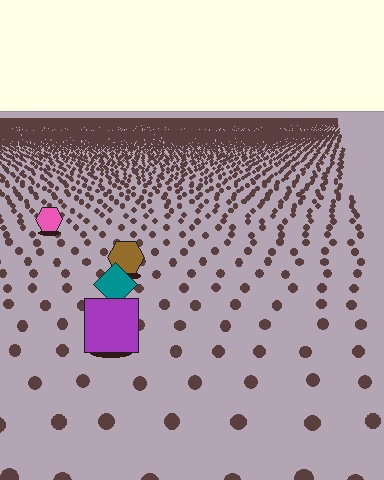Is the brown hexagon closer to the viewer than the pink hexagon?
Yes. The brown hexagon is closer — you can tell from the texture gradient: the ground texture is coarser near it.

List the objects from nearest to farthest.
From nearest to farthest: the purple square, the teal diamond, the brown hexagon, the pink hexagon.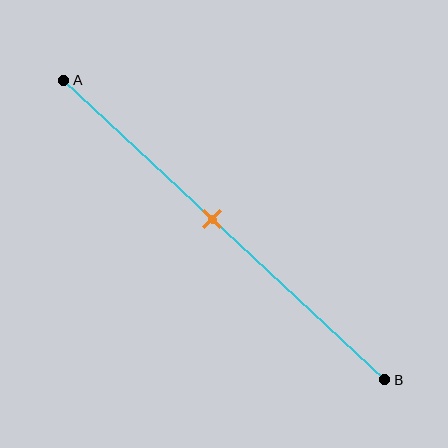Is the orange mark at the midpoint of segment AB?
No, the mark is at about 45% from A, not at the 50% midpoint.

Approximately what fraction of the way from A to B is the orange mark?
The orange mark is approximately 45% of the way from A to B.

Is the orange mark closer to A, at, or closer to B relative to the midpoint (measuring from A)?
The orange mark is closer to point A than the midpoint of segment AB.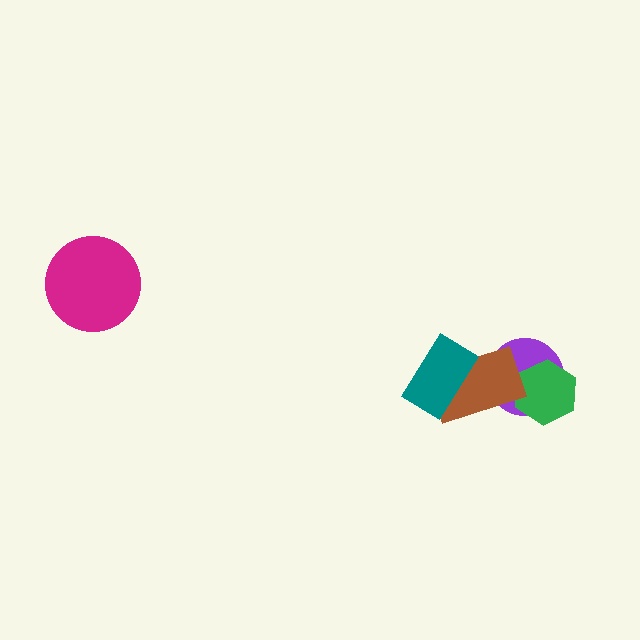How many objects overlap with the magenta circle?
0 objects overlap with the magenta circle.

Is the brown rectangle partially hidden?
Yes, it is partially covered by another shape.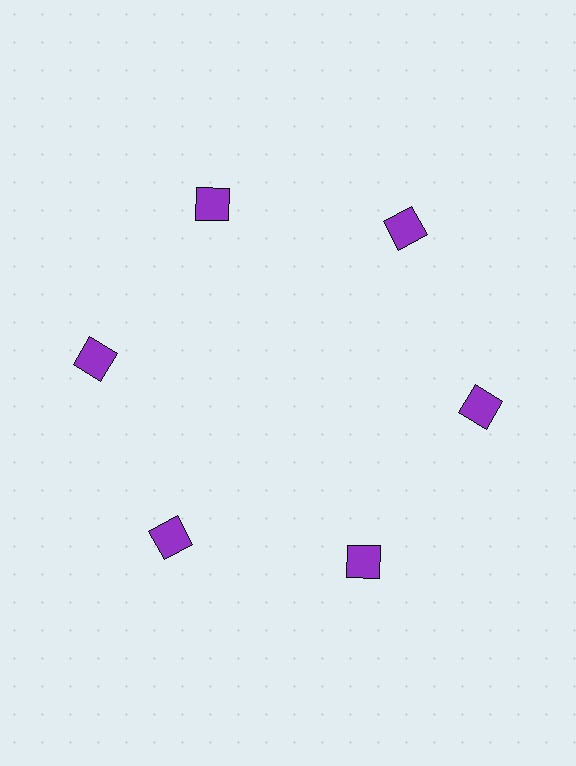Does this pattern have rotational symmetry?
Yes, this pattern has 6-fold rotational symmetry. It looks the same after rotating 60 degrees around the center.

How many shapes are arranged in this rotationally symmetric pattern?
There are 6 shapes, arranged in 6 groups of 1.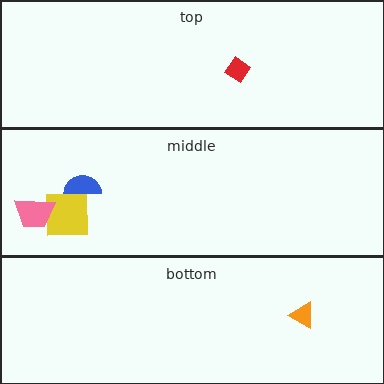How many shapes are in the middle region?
3.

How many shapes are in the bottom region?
1.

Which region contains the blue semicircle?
The middle region.